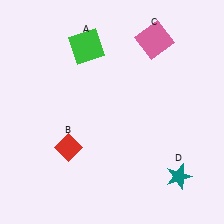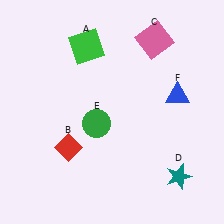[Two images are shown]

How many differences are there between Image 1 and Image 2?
There are 2 differences between the two images.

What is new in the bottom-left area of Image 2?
A green circle (E) was added in the bottom-left area of Image 2.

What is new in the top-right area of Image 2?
A blue triangle (F) was added in the top-right area of Image 2.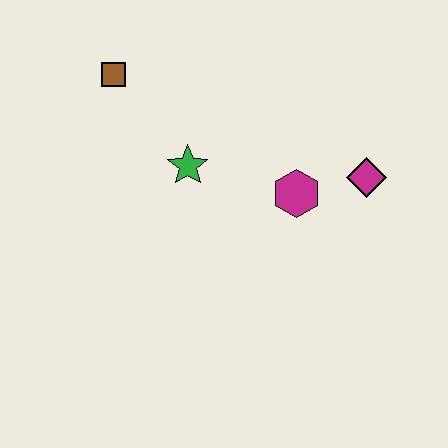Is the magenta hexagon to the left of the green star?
No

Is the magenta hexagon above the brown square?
No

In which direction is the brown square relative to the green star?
The brown square is above the green star.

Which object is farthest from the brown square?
The magenta diamond is farthest from the brown square.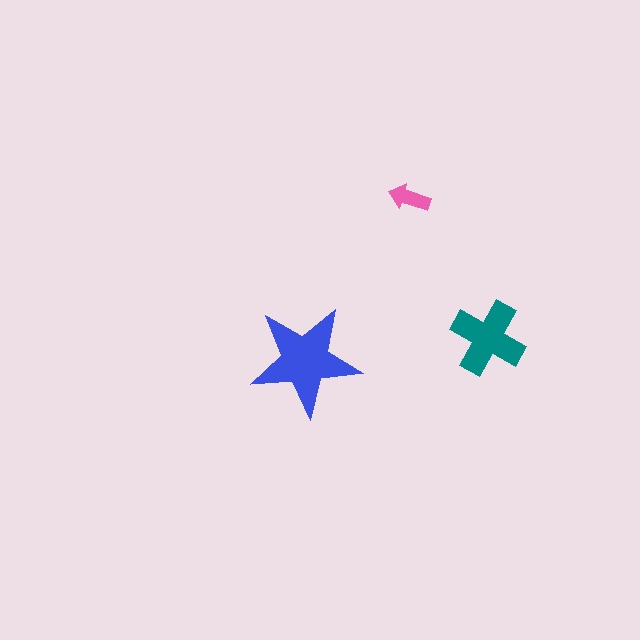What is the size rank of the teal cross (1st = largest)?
2nd.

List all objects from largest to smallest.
The blue star, the teal cross, the pink arrow.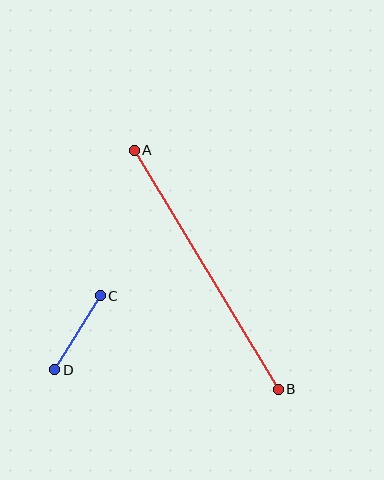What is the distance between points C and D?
The distance is approximately 87 pixels.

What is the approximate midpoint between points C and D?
The midpoint is at approximately (77, 333) pixels.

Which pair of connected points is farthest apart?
Points A and B are farthest apart.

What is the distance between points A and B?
The distance is approximately 279 pixels.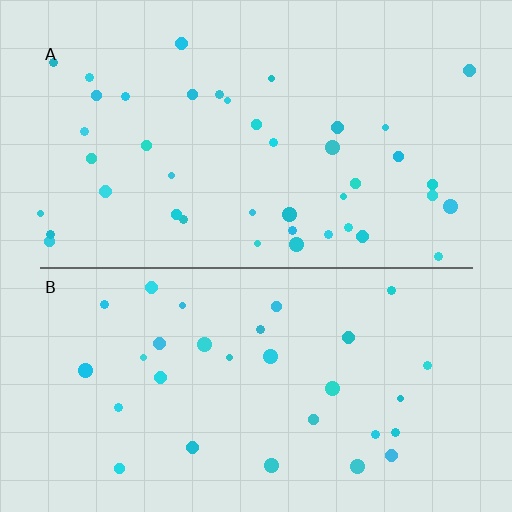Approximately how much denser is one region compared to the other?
Approximately 1.4× — region A over region B.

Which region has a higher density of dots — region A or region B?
A (the top).